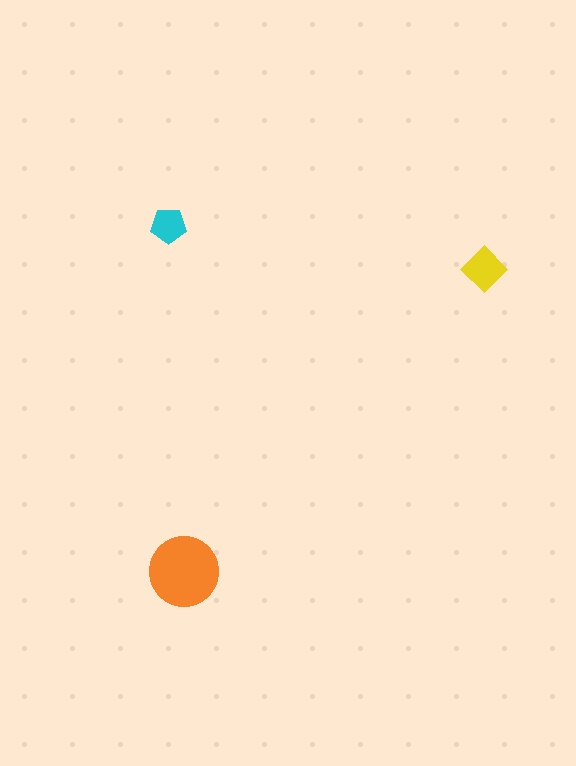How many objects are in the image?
There are 3 objects in the image.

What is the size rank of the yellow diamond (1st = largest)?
2nd.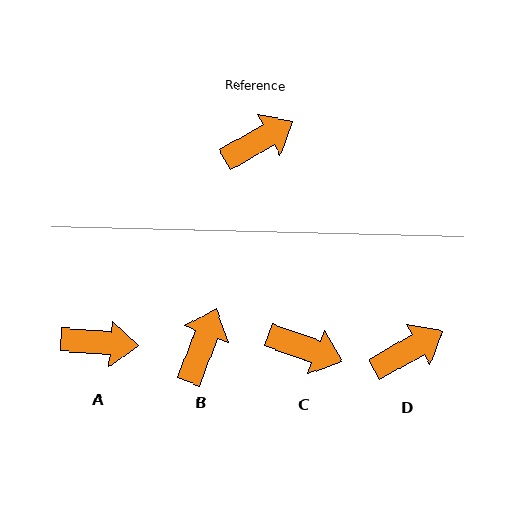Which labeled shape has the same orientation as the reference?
D.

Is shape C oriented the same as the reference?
No, it is off by about 49 degrees.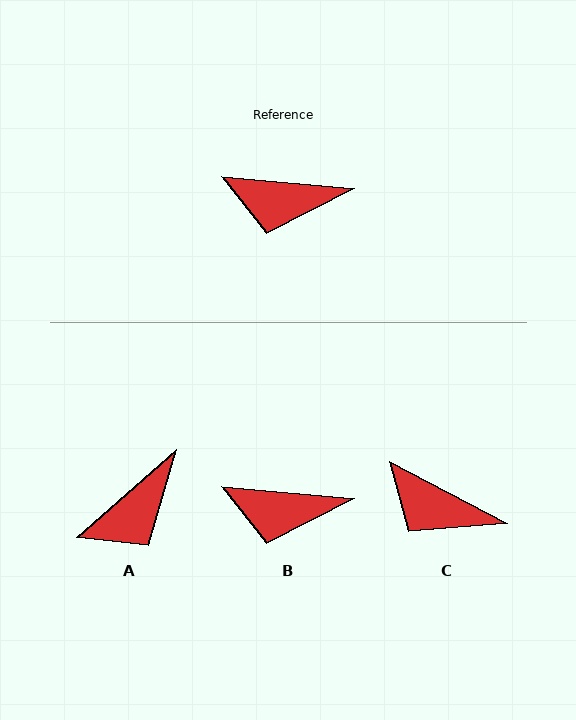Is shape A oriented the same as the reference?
No, it is off by about 46 degrees.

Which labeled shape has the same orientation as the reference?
B.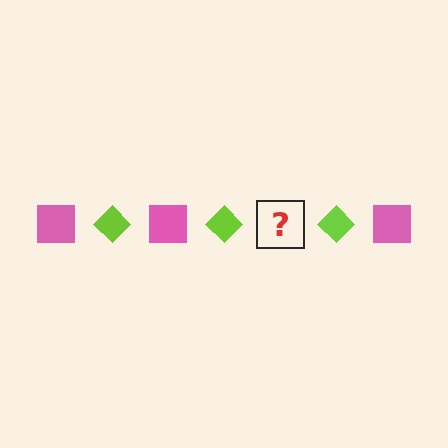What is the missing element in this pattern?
The missing element is a pink square.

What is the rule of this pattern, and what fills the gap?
The rule is that the pattern alternates between pink square and lime diamond. The gap should be filled with a pink square.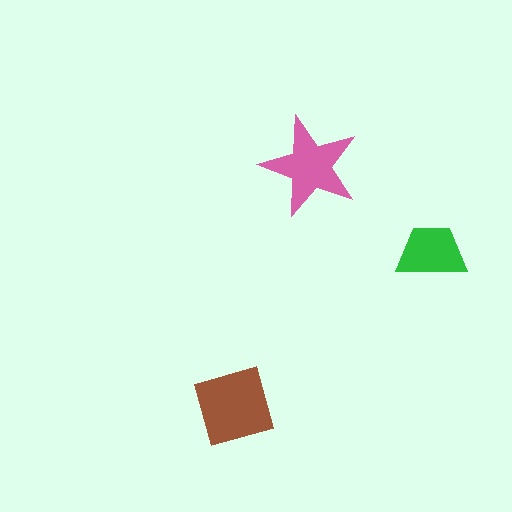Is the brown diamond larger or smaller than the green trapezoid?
Larger.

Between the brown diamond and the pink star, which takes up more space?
The brown diamond.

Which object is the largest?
The brown diamond.